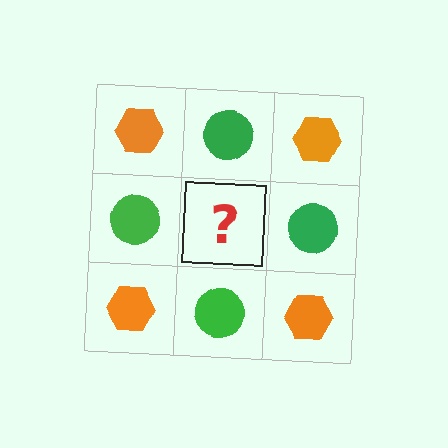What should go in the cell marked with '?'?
The missing cell should contain an orange hexagon.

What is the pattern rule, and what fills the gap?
The rule is that it alternates orange hexagon and green circle in a checkerboard pattern. The gap should be filled with an orange hexagon.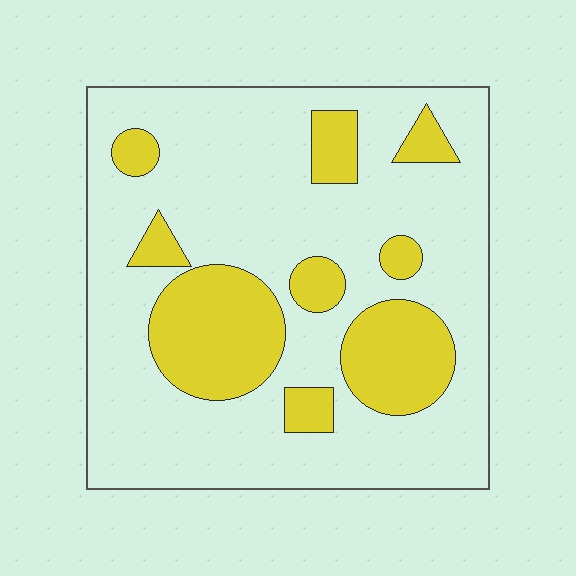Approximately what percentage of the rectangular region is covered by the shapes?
Approximately 25%.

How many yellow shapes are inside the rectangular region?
9.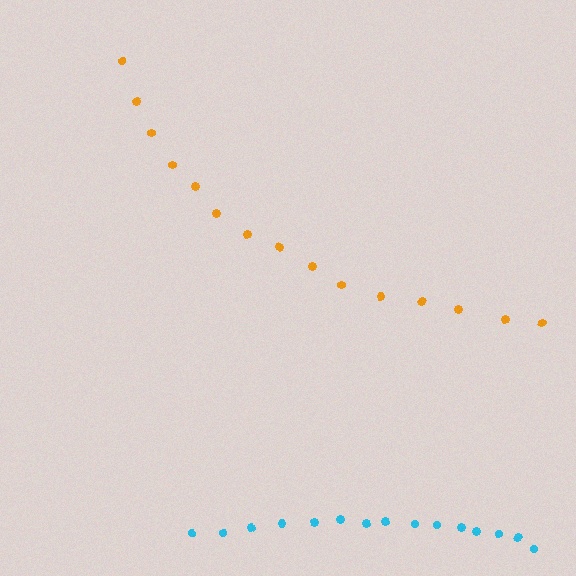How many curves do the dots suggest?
There are 2 distinct paths.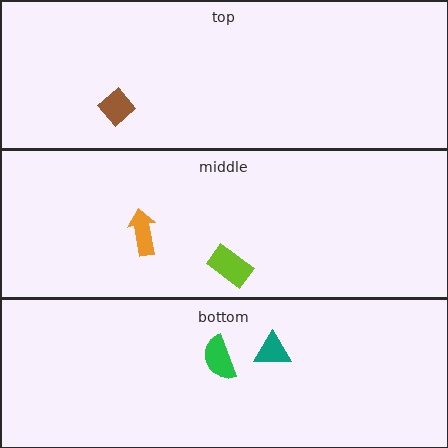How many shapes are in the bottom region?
2.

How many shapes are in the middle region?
2.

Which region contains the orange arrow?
The middle region.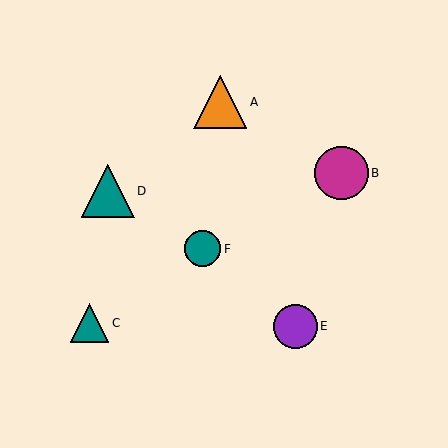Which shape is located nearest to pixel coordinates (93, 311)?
The teal triangle (labeled C) at (89, 323) is nearest to that location.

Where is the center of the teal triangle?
The center of the teal triangle is at (89, 323).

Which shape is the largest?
The orange triangle (labeled A) is the largest.